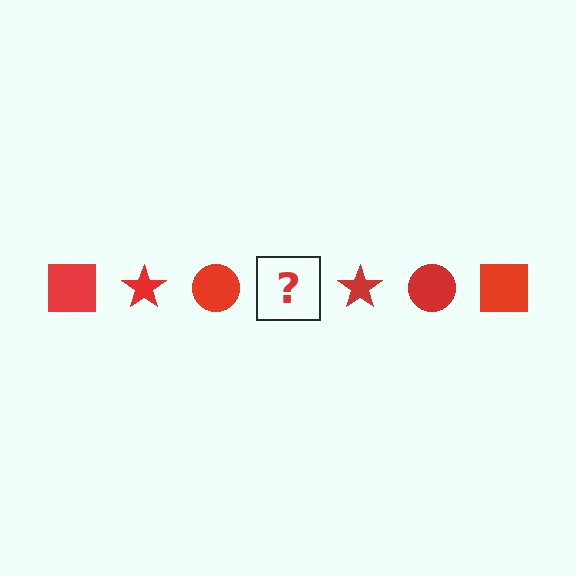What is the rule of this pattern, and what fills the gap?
The rule is that the pattern cycles through square, star, circle shapes in red. The gap should be filled with a red square.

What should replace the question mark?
The question mark should be replaced with a red square.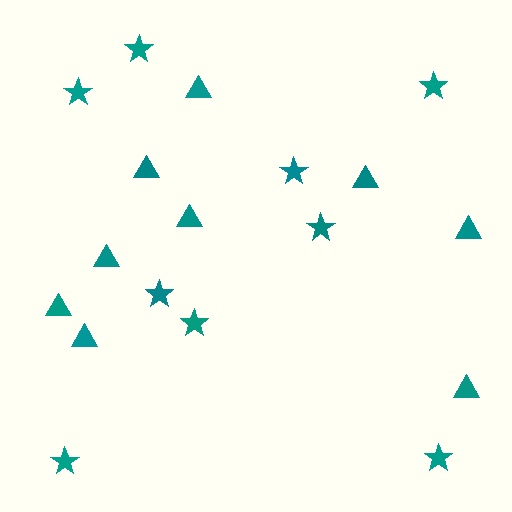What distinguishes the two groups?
There are 2 groups: one group of triangles (9) and one group of stars (9).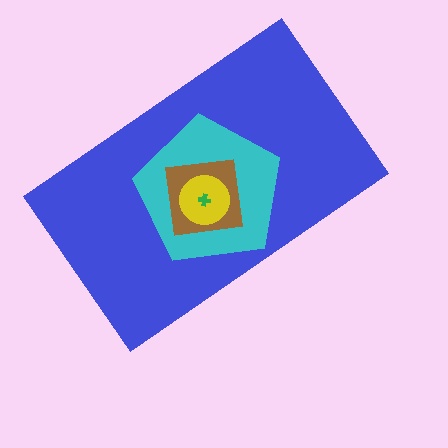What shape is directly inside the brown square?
The yellow circle.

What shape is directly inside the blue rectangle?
The cyan pentagon.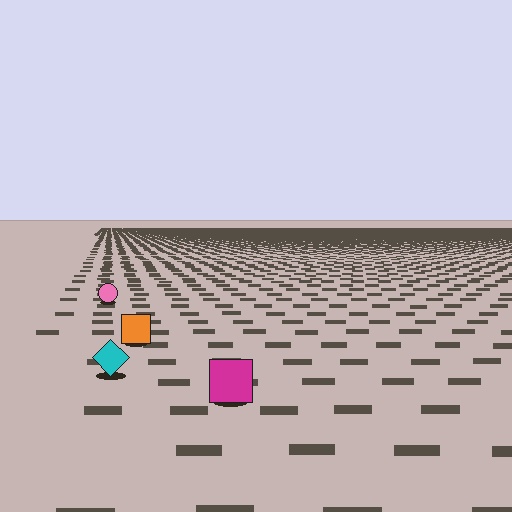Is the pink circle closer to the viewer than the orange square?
No. The orange square is closer — you can tell from the texture gradient: the ground texture is coarser near it.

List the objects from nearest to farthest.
From nearest to farthest: the magenta square, the cyan diamond, the orange square, the pink circle.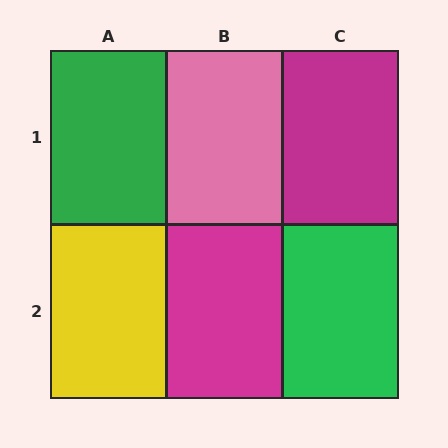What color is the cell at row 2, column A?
Yellow.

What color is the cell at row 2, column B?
Magenta.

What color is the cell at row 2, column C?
Green.